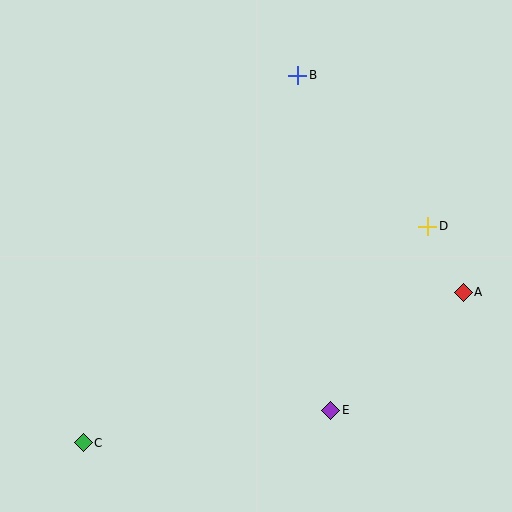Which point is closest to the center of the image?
Point E at (331, 410) is closest to the center.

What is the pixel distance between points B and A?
The distance between B and A is 273 pixels.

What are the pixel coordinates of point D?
Point D is at (428, 226).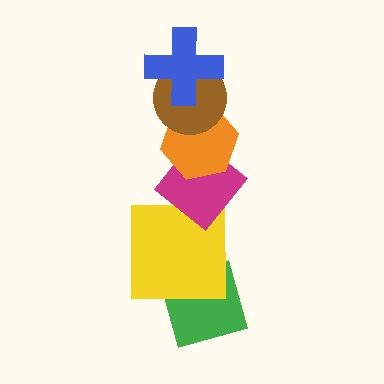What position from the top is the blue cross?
The blue cross is 1st from the top.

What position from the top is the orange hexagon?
The orange hexagon is 3rd from the top.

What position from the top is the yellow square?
The yellow square is 5th from the top.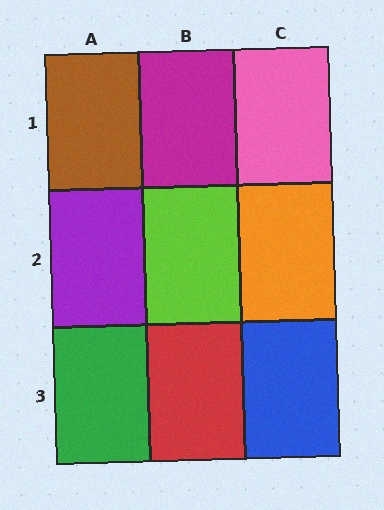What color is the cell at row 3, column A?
Green.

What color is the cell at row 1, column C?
Pink.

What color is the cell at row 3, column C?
Blue.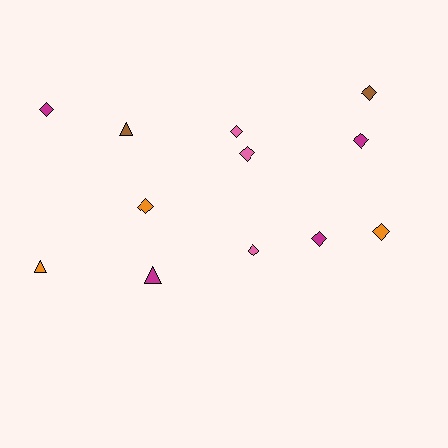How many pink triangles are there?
There are no pink triangles.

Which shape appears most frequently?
Diamond, with 9 objects.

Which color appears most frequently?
Magenta, with 4 objects.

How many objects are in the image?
There are 12 objects.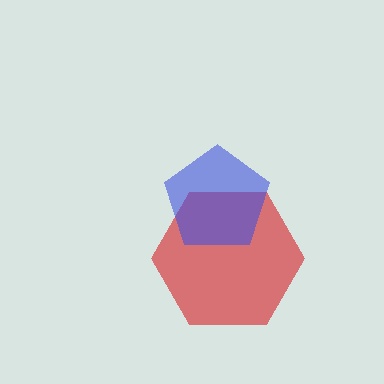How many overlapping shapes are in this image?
There are 2 overlapping shapes in the image.